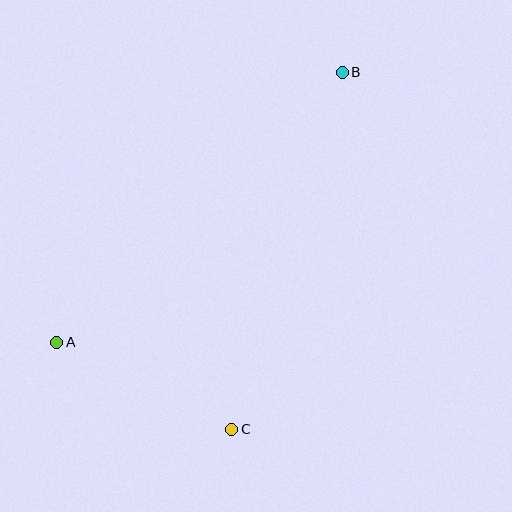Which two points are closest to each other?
Points A and C are closest to each other.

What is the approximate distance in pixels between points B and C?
The distance between B and C is approximately 374 pixels.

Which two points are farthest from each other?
Points A and B are farthest from each other.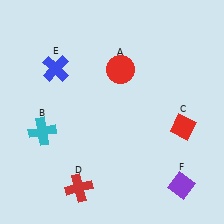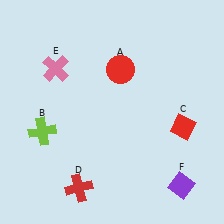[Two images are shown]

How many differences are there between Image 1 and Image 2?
There are 2 differences between the two images.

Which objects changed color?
B changed from cyan to lime. E changed from blue to pink.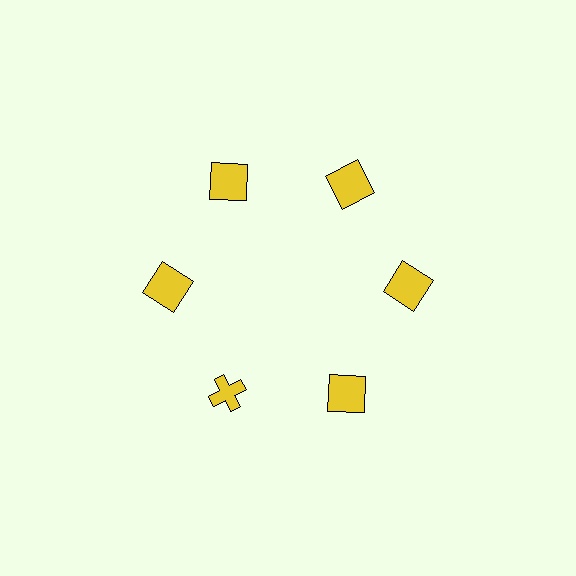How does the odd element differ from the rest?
It has a different shape: cross instead of square.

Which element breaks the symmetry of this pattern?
The yellow cross at roughly the 7 o'clock position breaks the symmetry. All other shapes are yellow squares.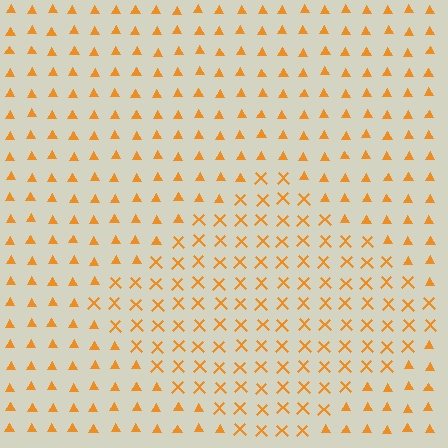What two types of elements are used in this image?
The image uses X marks inside the diamond region and triangles outside it.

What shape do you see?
I see a diamond.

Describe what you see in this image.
The image is filled with small orange elements arranged in a uniform grid. A diamond-shaped region contains X marks, while the surrounding area contains triangles. The boundary is defined purely by the change in element shape.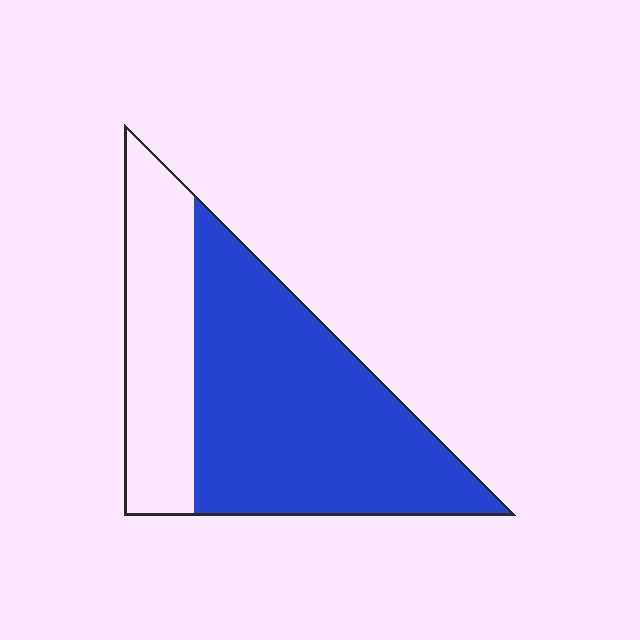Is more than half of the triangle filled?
Yes.